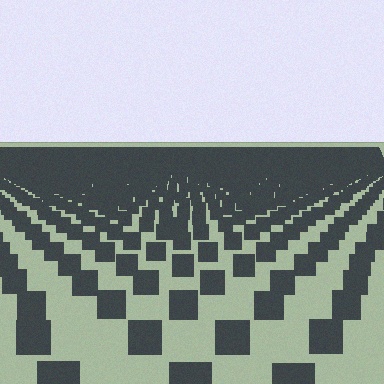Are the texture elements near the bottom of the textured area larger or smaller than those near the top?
Larger. Near the bottom, elements are closer to the viewer and appear at a bigger on-screen size.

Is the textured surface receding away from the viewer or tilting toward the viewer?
The surface is receding away from the viewer. Texture elements get smaller and denser toward the top.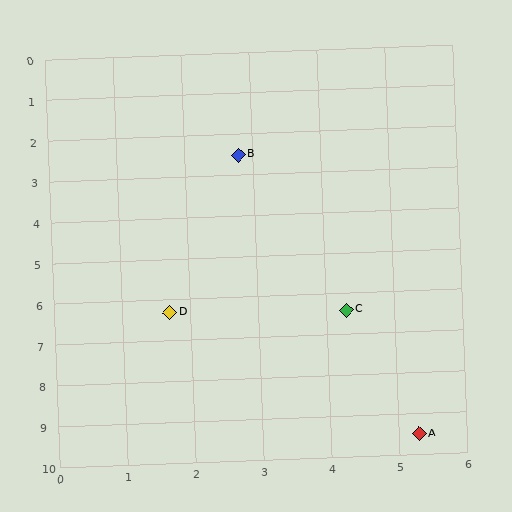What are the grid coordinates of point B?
Point B is at approximately (2.8, 2.5).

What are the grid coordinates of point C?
Point C is at approximately (4.3, 6.4).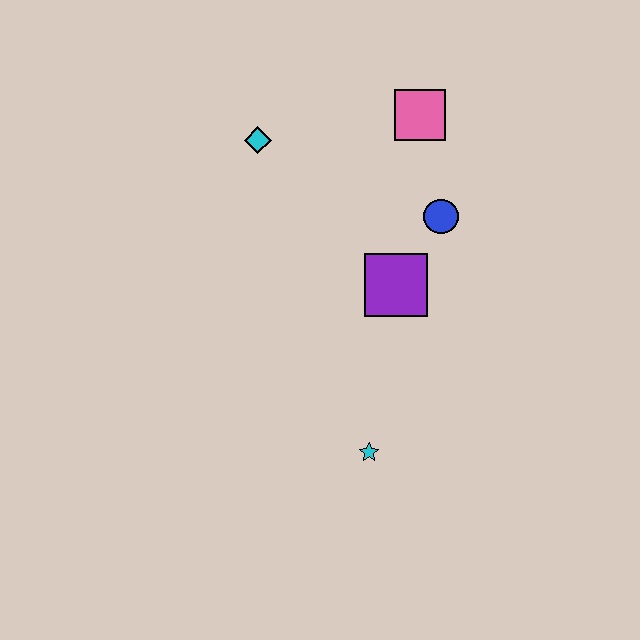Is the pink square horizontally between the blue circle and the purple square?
Yes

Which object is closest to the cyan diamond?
The pink square is closest to the cyan diamond.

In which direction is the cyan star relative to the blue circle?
The cyan star is below the blue circle.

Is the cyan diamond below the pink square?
Yes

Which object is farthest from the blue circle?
The cyan star is farthest from the blue circle.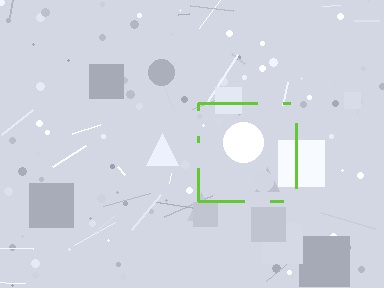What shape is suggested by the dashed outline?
The dashed outline suggests a square.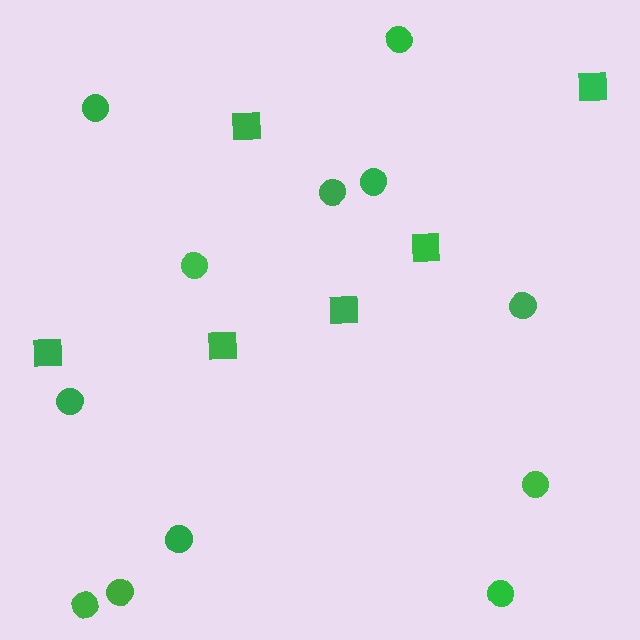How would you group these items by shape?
There are 2 groups: one group of squares (6) and one group of circles (12).